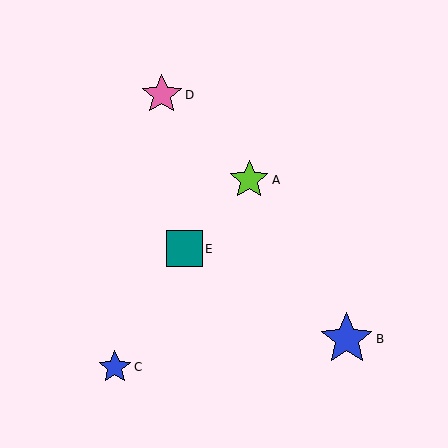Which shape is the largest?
The blue star (labeled B) is the largest.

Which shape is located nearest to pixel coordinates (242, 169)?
The lime star (labeled A) at (249, 180) is nearest to that location.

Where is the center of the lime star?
The center of the lime star is at (249, 180).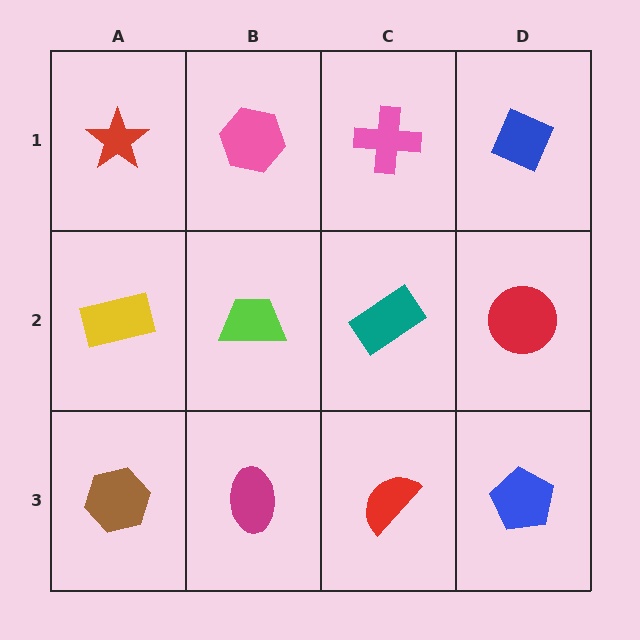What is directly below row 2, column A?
A brown hexagon.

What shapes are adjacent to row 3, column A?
A yellow rectangle (row 2, column A), a magenta ellipse (row 3, column B).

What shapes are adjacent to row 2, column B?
A pink hexagon (row 1, column B), a magenta ellipse (row 3, column B), a yellow rectangle (row 2, column A), a teal rectangle (row 2, column C).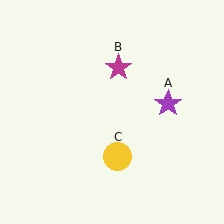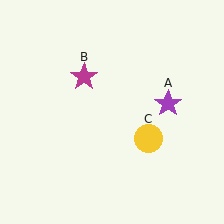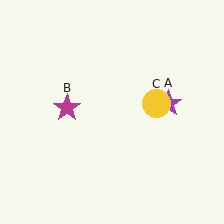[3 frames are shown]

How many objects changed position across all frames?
2 objects changed position: magenta star (object B), yellow circle (object C).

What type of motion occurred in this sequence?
The magenta star (object B), yellow circle (object C) rotated counterclockwise around the center of the scene.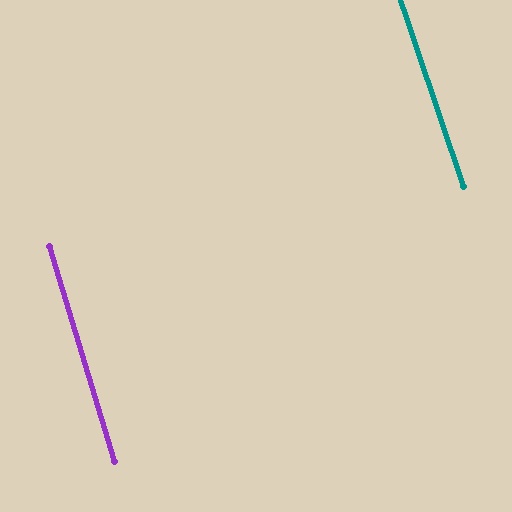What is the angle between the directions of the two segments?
Approximately 2 degrees.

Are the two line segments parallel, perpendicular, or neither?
Parallel — their directions differ by only 1.9°.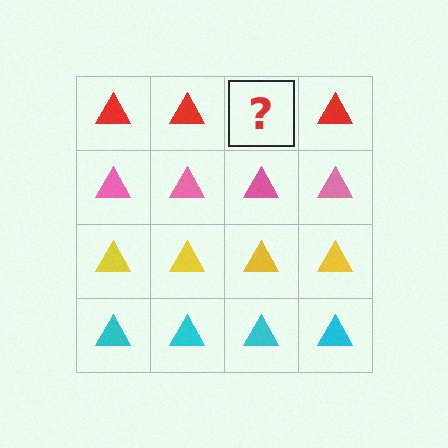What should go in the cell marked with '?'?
The missing cell should contain a red triangle.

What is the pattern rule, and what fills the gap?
The rule is that each row has a consistent color. The gap should be filled with a red triangle.